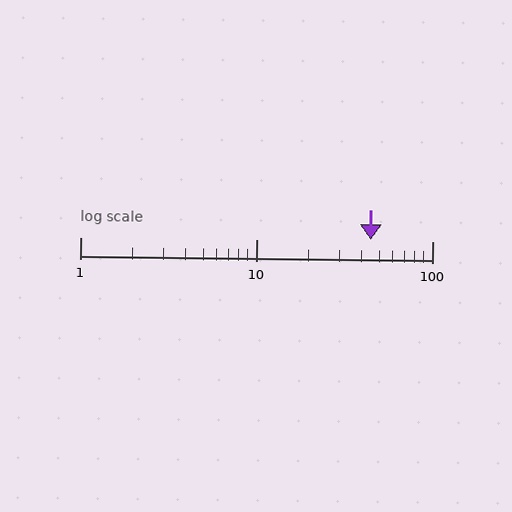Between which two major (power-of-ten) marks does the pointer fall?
The pointer is between 10 and 100.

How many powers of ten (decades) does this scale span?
The scale spans 2 decades, from 1 to 100.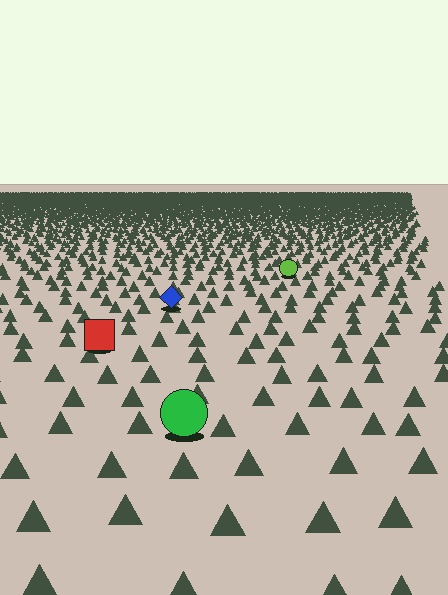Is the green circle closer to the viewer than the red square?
Yes. The green circle is closer — you can tell from the texture gradient: the ground texture is coarser near it.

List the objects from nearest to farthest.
From nearest to farthest: the green circle, the red square, the blue diamond, the lime circle.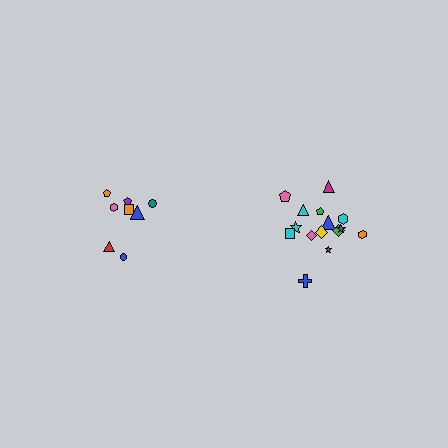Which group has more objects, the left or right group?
The right group.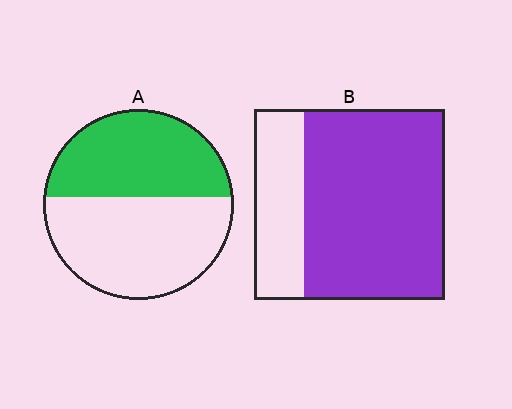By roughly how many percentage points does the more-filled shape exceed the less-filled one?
By roughly 30 percentage points (B over A).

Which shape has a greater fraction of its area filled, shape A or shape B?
Shape B.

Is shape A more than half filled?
No.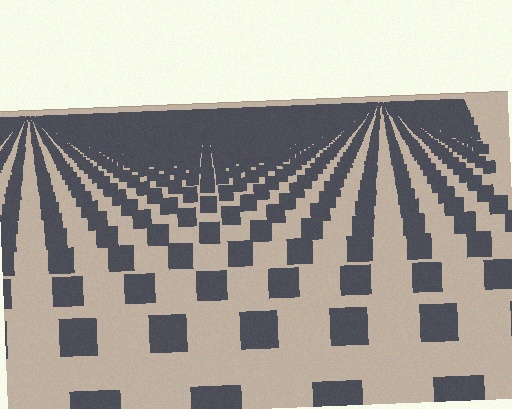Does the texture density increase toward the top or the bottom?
Density increases toward the top.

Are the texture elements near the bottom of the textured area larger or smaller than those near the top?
Larger. Near the bottom, elements are closer to the viewer and appear at a bigger on-screen size.